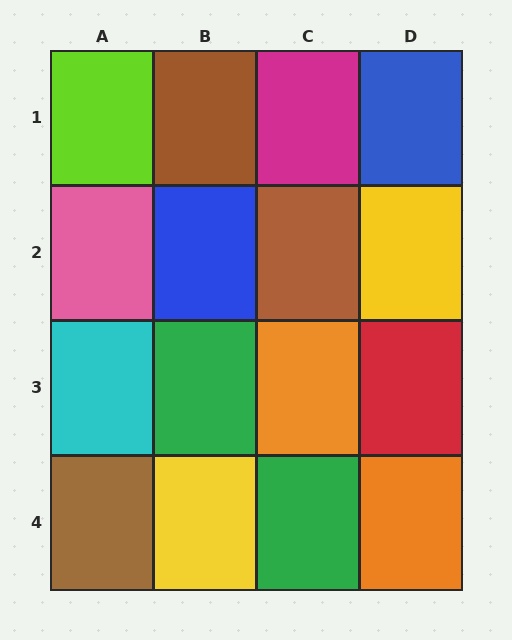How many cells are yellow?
2 cells are yellow.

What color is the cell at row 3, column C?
Orange.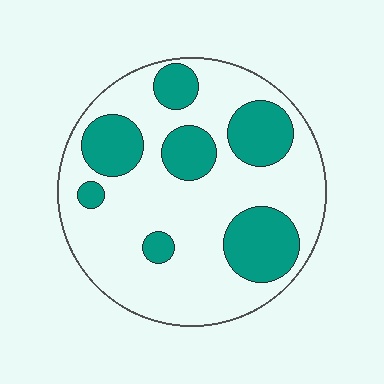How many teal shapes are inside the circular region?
7.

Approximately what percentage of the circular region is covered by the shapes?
Approximately 30%.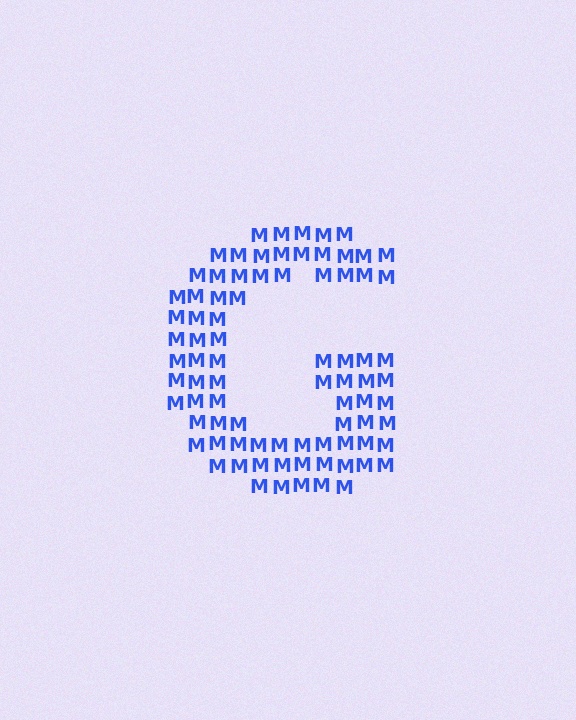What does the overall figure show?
The overall figure shows the letter G.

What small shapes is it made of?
It is made of small letter M's.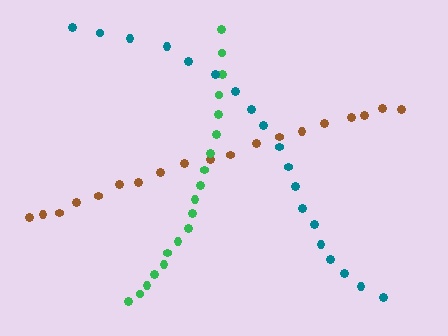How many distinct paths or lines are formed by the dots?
There are 3 distinct paths.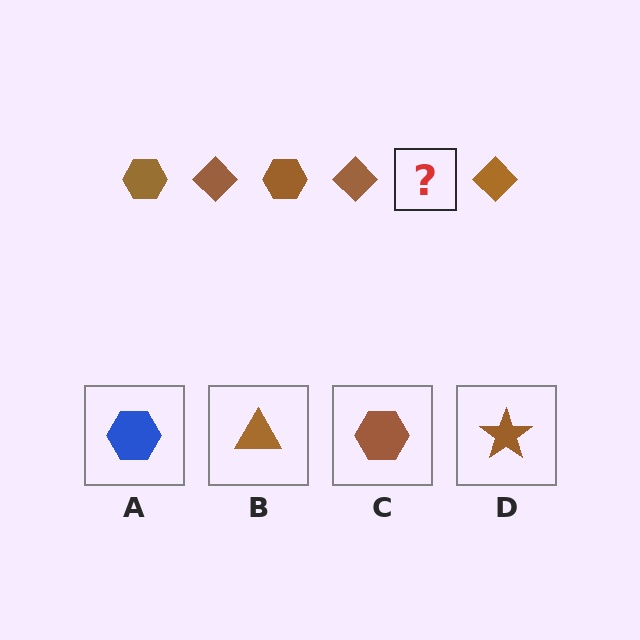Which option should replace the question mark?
Option C.